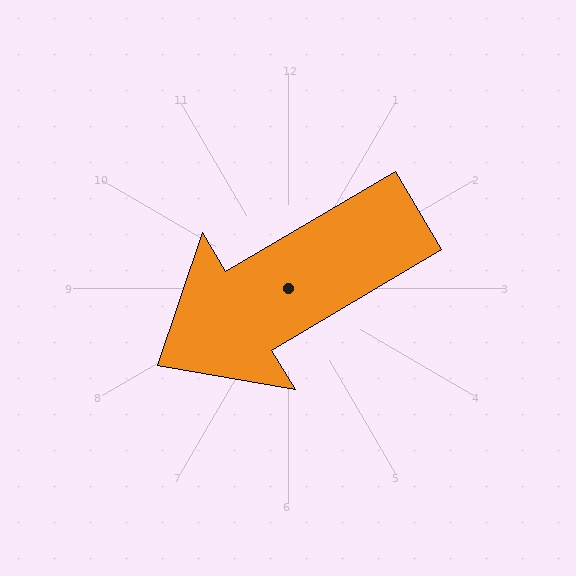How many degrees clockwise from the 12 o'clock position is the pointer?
Approximately 239 degrees.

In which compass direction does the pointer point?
Southwest.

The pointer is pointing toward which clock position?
Roughly 8 o'clock.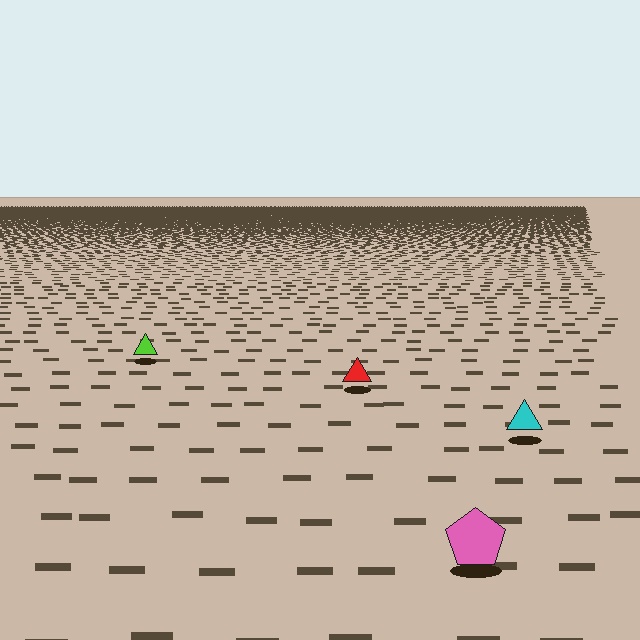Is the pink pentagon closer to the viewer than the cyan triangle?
Yes. The pink pentagon is closer — you can tell from the texture gradient: the ground texture is coarser near it.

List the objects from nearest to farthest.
From nearest to farthest: the pink pentagon, the cyan triangle, the red triangle, the lime triangle.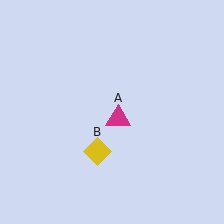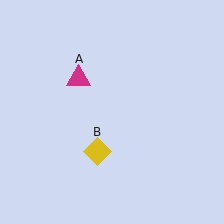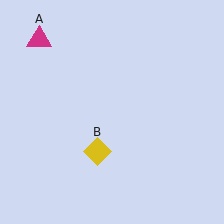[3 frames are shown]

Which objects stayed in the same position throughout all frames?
Yellow diamond (object B) remained stationary.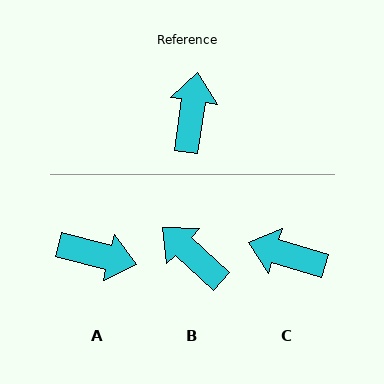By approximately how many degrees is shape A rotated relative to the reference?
Approximately 96 degrees clockwise.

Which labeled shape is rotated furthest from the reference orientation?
A, about 96 degrees away.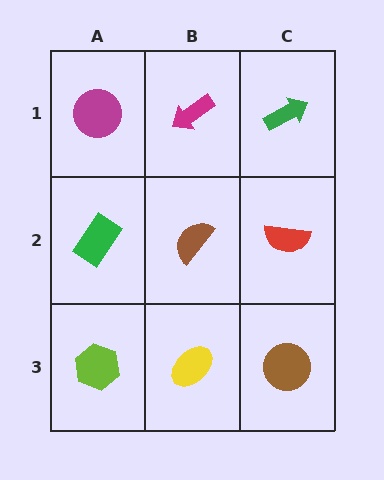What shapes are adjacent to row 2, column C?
A green arrow (row 1, column C), a brown circle (row 3, column C), a brown semicircle (row 2, column B).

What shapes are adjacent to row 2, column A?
A magenta circle (row 1, column A), a lime hexagon (row 3, column A), a brown semicircle (row 2, column B).